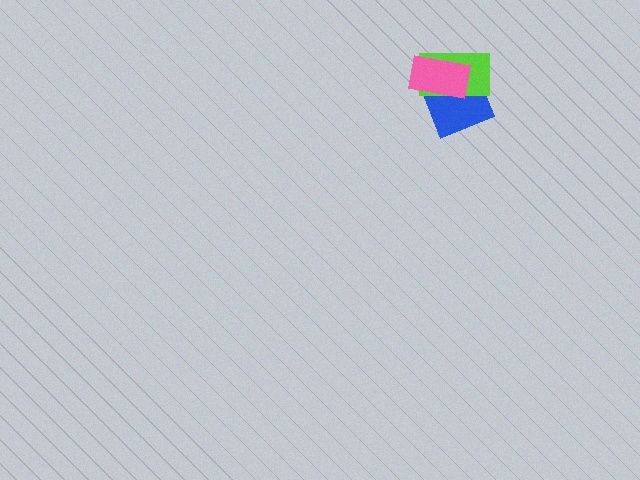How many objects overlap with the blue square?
2 objects overlap with the blue square.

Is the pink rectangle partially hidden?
No, no other shape covers it.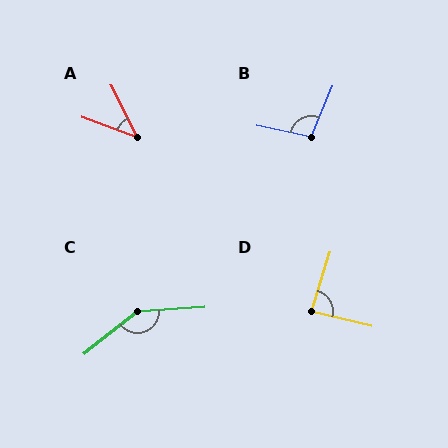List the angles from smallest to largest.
A (43°), D (86°), B (101°), C (146°).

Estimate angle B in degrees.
Approximately 101 degrees.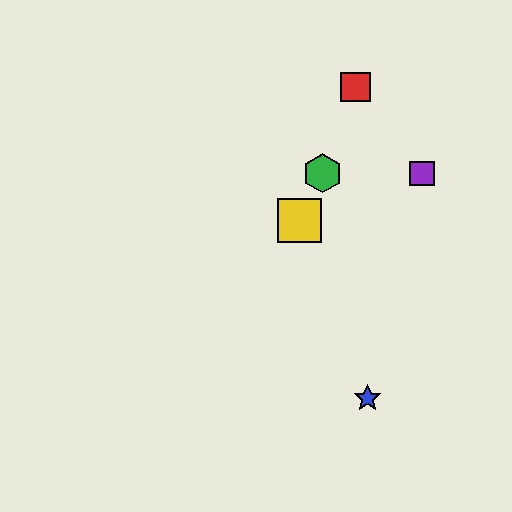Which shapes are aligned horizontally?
The green hexagon, the purple square are aligned horizontally.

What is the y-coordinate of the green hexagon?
The green hexagon is at y≈173.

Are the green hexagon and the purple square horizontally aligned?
Yes, both are at y≈173.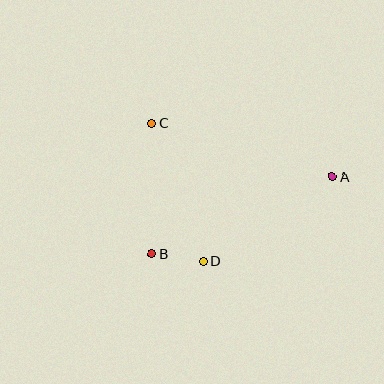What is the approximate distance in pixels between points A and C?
The distance between A and C is approximately 189 pixels.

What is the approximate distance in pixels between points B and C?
The distance between B and C is approximately 131 pixels.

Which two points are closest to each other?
Points B and D are closest to each other.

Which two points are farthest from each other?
Points A and B are farthest from each other.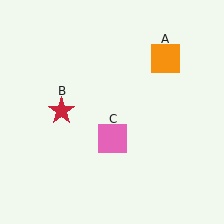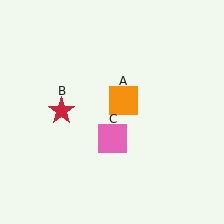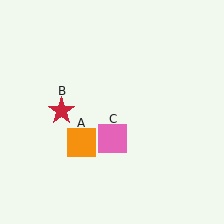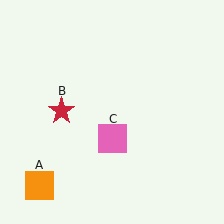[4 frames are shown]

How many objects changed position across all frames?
1 object changed position: orange square (object A).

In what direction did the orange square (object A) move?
The orange square (object A) moved down and to the left.